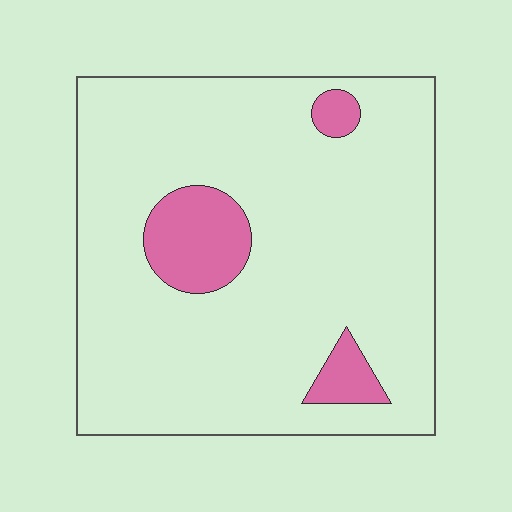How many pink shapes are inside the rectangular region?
3.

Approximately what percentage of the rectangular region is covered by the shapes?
Approximately 10%.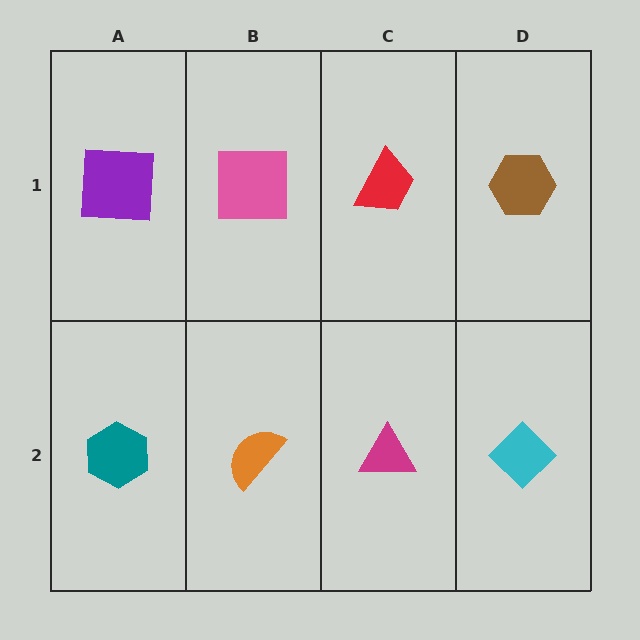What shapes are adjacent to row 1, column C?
A magenta triangle (row 2, column C), a pink square (row 1, column B), a brown hexagon (row 1, column D).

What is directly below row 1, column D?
A cyan diamond.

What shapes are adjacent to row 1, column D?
A cyan diamond (row 2, column D), a red trapezoid (row 1, column C).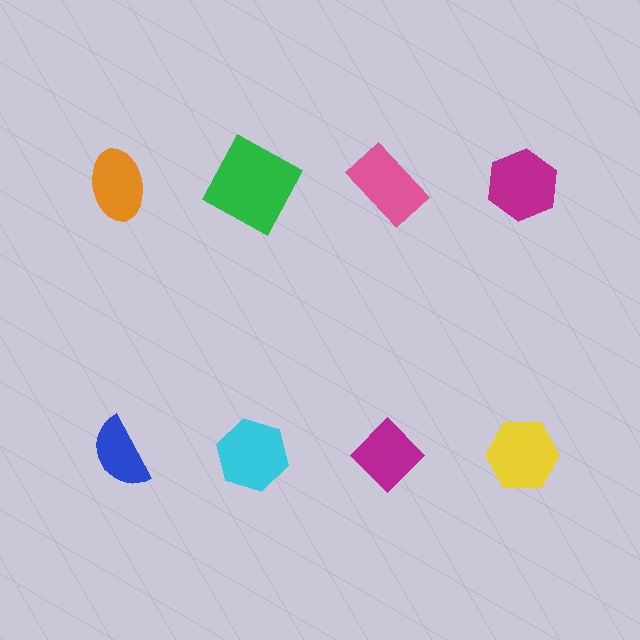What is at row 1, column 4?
A magenta hexagon.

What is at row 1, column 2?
A green square.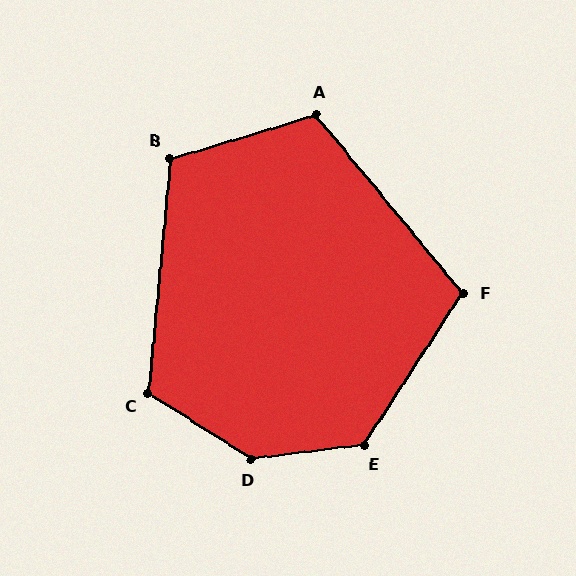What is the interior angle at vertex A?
Approximately 113 degrees (obtuse).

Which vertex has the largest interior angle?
D, at approximately 141 degrees.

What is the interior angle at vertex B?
Approximately 112 degrees (obtuse).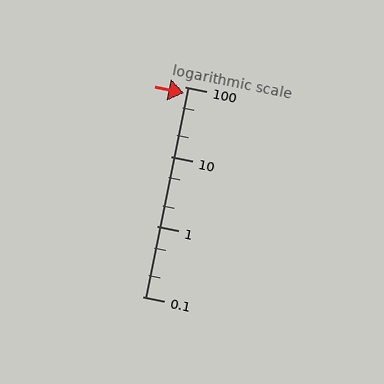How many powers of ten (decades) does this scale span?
The scale spans 3 decades, from 0.1 to 100.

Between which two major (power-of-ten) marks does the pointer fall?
The pointer is between 10 and 100.